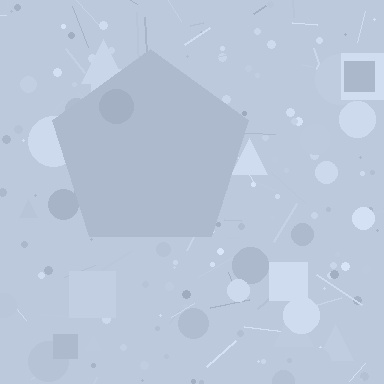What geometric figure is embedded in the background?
A pentagon is embedded in the background.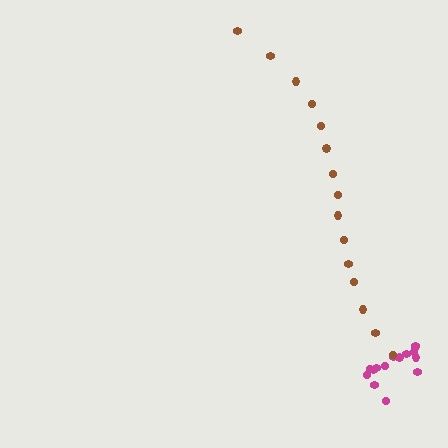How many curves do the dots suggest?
There are 2 distinct paths.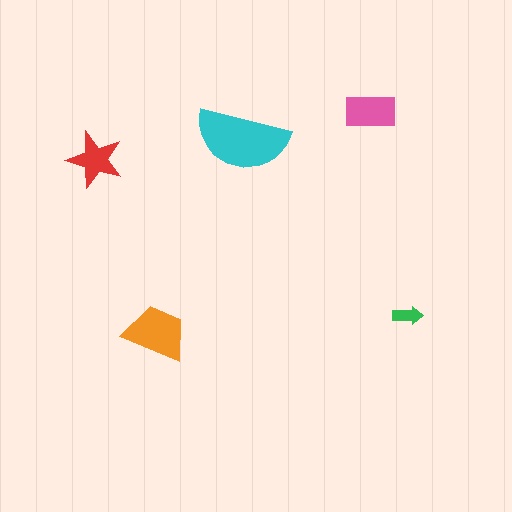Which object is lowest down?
The orange trapezoid is bottommost.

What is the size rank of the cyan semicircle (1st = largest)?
1st.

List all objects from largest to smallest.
The cyan semicircle, the orange trapezoid, the pink rectangle, the red star, the green arrow.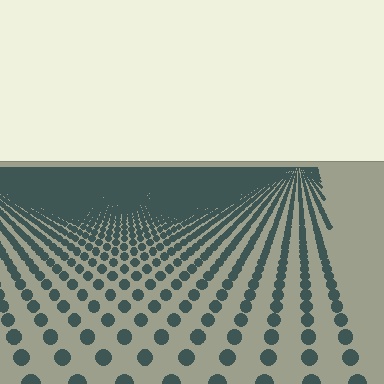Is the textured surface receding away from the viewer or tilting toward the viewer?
The surface is receding away from the viewer. Texture elements get smaller and denser toward the top.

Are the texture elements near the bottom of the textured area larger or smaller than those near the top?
Larger. Near the bottom, elements are closer to the viewer and appear at a bigger on-screen size.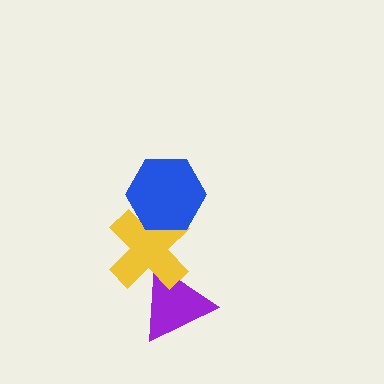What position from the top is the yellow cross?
The yellow cross is 2nd from the top.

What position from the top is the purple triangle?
The purple triangle is 3rd from the top.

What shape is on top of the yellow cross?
The blue hexagon is on top of the yellow cross.